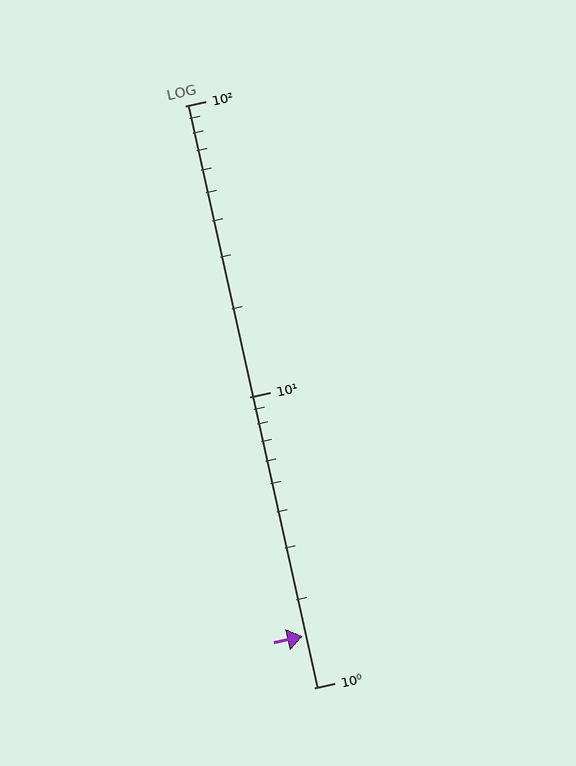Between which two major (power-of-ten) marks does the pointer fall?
The pointer is between 1 and 10.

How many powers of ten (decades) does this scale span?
The scale spans 2 decades, from 1 to 100.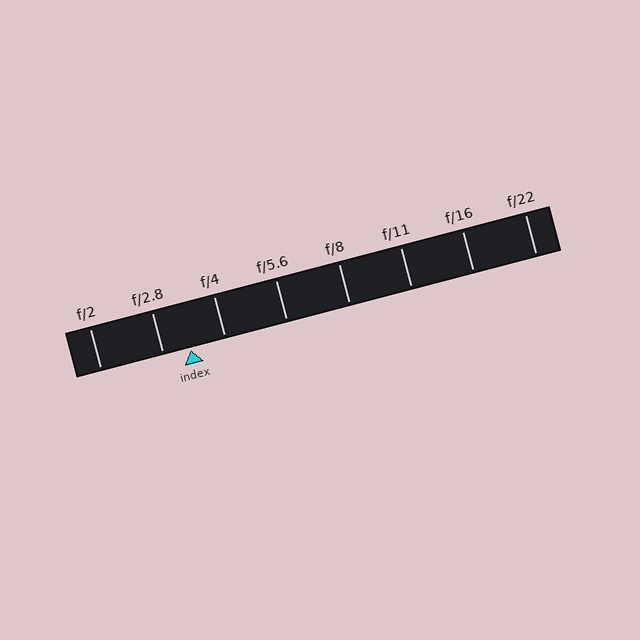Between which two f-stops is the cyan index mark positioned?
The index mark is between f/2.8 and f/4.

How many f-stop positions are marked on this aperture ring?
There are 8 f-stop positions marked.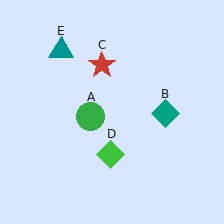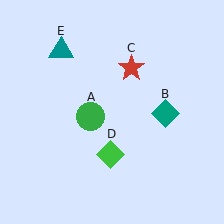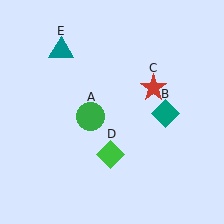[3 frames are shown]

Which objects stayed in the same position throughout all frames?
Green circle (object A) and teal diamond (object B) and green diamond (object D) and teal triangle (object E) remained stationary.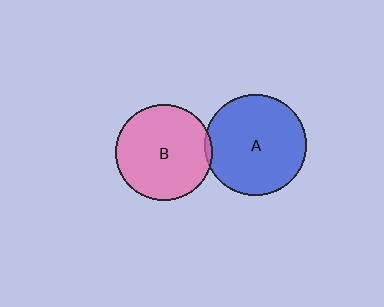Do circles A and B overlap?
Yes.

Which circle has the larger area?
Circle A (blue).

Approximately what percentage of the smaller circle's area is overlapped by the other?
Approximately 5%.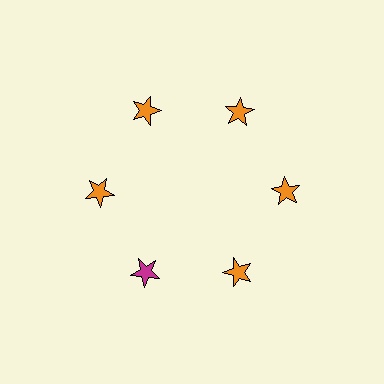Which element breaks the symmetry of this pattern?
The magenta star at roughly the 7 o'clock position breaks the symmetry. All other shapes are orange stars.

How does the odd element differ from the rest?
It has a different color: magenta instead of orange.